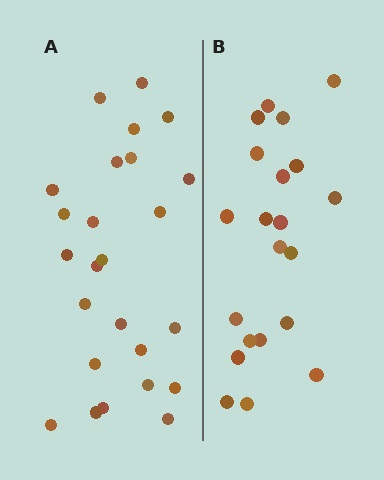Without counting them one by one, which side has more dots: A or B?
Region A (the left region) has more dots.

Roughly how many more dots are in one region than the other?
Region A has about 4 more dots than region B.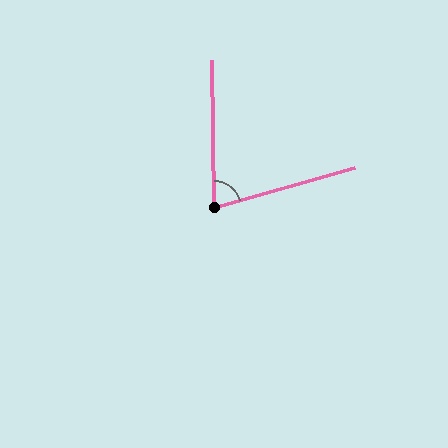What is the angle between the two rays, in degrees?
Approximately 75 degrees.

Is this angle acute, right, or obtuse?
It is acute.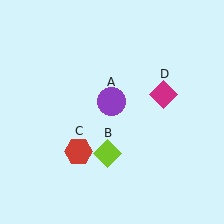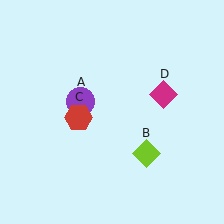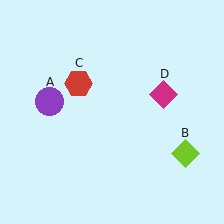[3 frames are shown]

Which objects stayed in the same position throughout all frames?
Magenta diamond (object D) remained stationary.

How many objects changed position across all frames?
3 objects changed position: purple circle (object A), lime diamond (object B), red hexagon (object C).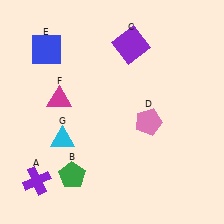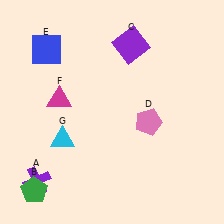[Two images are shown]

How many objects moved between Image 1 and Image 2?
1 object moved between the two images.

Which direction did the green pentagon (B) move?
The green pentagon (B) moved left.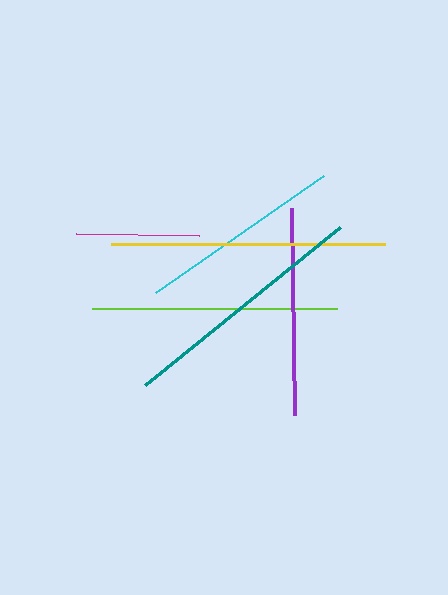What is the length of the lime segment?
The lime segment is approximately 245 pixels long.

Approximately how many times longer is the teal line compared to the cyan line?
The teal line is approximately 1.2 times the length of the cyan line.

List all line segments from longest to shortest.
From longest to shortest: yellow, teal, lime, purple, cyan, magenta.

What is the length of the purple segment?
The purple segment is approximately 207 pixels long.